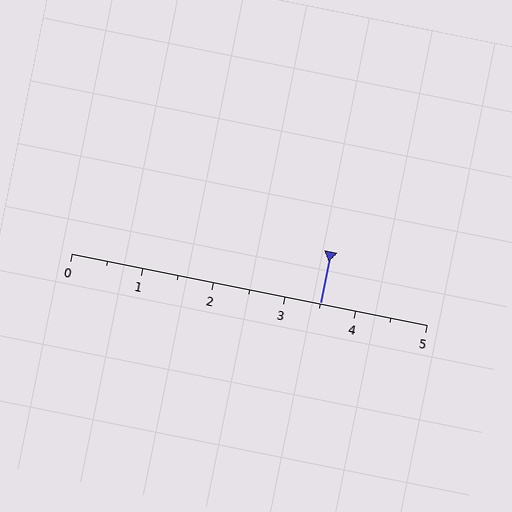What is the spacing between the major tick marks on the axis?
The major ticks are spaced 1 apart.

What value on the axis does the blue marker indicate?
The marker indicates approximately 3.5.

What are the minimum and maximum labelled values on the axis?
The axis runs from 0 to 5.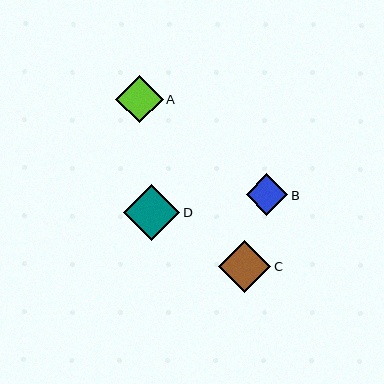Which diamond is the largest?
Diamond D is the largest with a size of approximately 57 pixels.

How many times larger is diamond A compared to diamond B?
Diamond A is approximately 1.1 times the size of diamond B.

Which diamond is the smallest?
Diamond B is the smallest with a size of approximately 41 pixels.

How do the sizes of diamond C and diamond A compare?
Diamond C and diamond A are approximately the same size.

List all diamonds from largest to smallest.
From largest to smallest: D, C, A, B.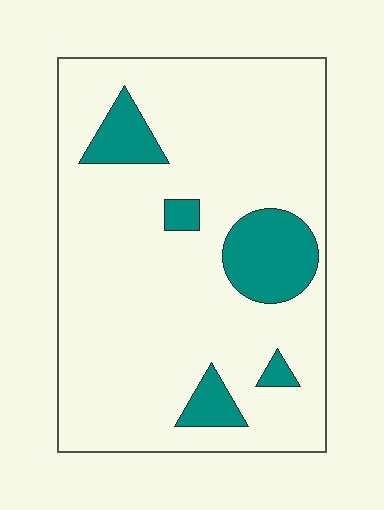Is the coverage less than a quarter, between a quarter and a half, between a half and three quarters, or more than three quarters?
Less than a quarter.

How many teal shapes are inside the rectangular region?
5.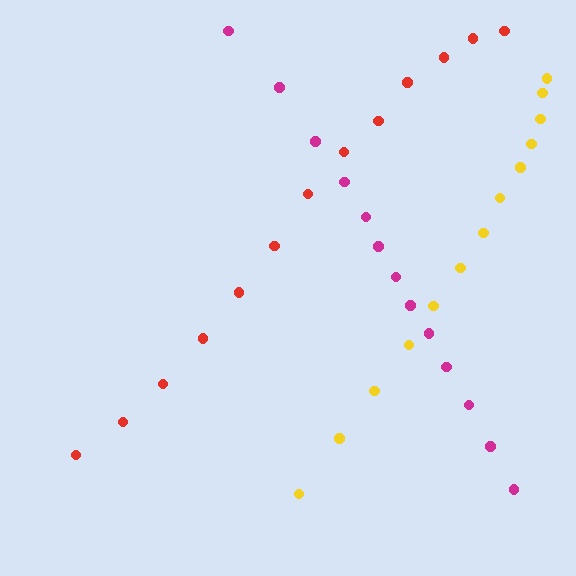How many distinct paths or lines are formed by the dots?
There are 3 distinct paths.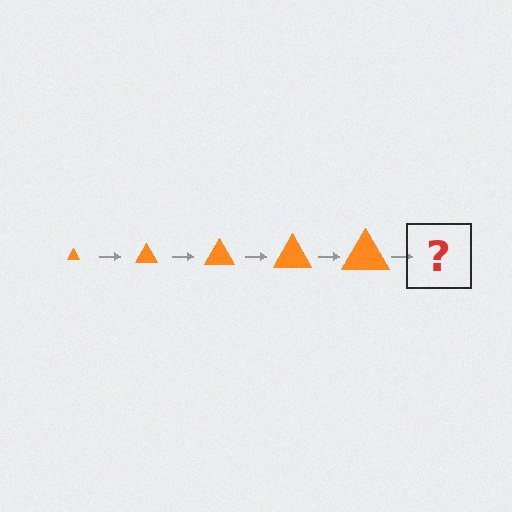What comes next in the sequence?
The next element should be an orange triangle, larger than the previous one.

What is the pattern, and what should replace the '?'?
The pattern is that the triangle gets progressively larger each step. The '?' should be an orange triangle, larger than the previous one.